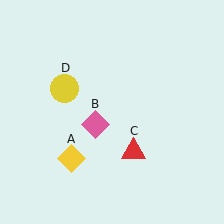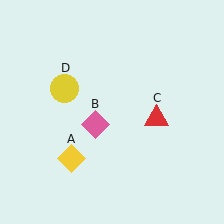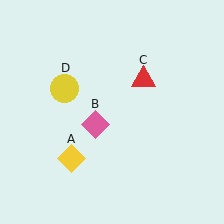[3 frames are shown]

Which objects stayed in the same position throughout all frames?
Yellow diamond (object A) and pink diamond (object B) and yellow circle (object D) remained stationary.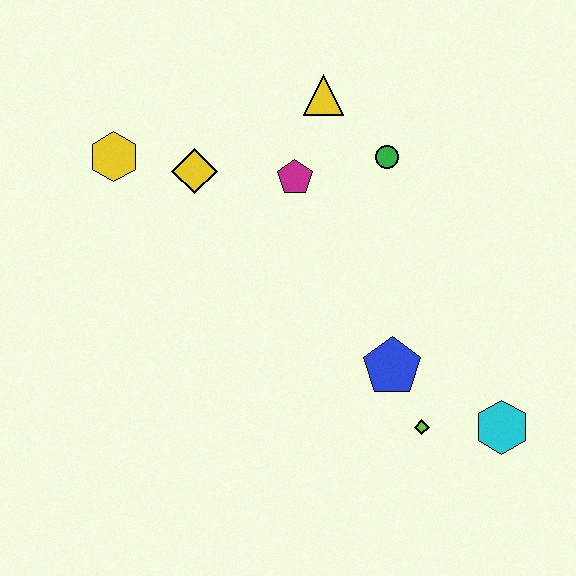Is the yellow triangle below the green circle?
No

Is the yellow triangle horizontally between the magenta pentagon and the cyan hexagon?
Yes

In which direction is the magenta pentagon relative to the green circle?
The magenta pentagon is to the left of the green circle.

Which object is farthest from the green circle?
The cyan hexagon is farthest from the green circle.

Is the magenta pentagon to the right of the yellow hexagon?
Yes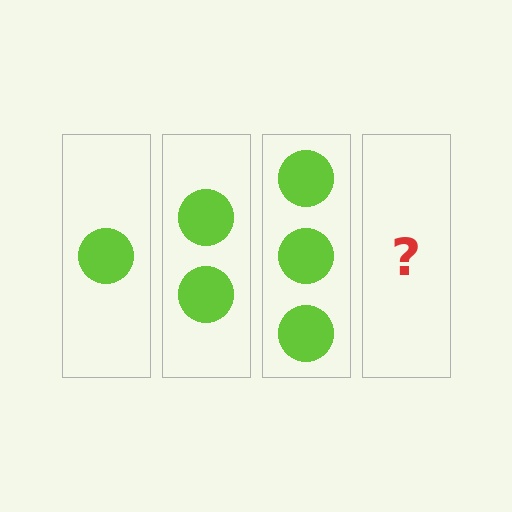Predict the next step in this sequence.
The next step is 4 circles.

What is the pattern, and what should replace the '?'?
The pattern is that each step adds one more circle. The '?' should be 4 circles.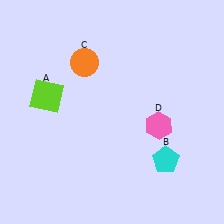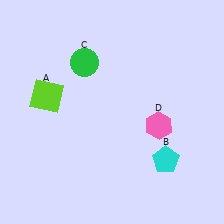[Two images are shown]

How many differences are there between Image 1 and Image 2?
There is 1 difference between the two images.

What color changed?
The circle (C) changed from orange in Image 1 to green in Image 2.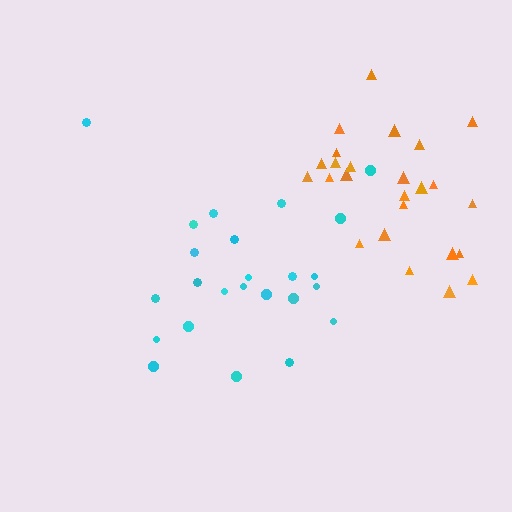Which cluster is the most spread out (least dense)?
Cyan.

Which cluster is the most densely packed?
Orange.